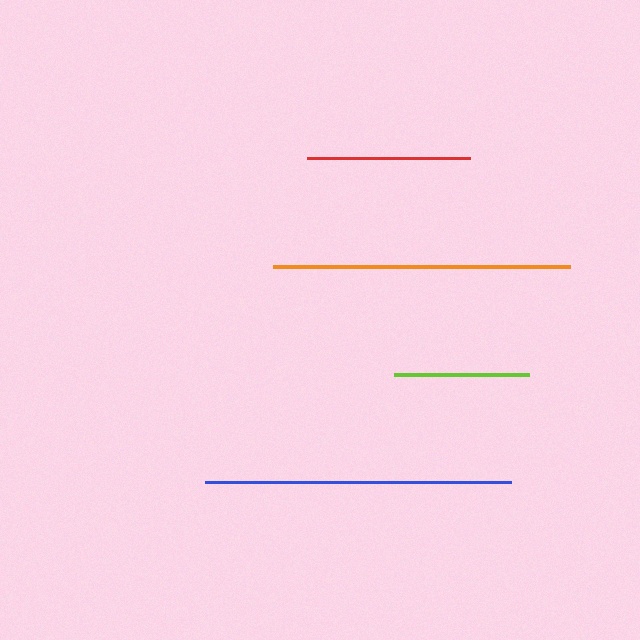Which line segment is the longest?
The blue line is the longest at approximately 306 pixels.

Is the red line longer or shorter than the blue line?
The blue line is longer than the red line.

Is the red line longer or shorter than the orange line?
The orange line is longer than the red line.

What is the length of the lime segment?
The lime segment is approximately 134 pixels long.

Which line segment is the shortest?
The lime line is the shortest at approximately 134 pixels.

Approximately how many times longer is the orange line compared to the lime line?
The orange line is approximately 2.2 times the length of the lime line.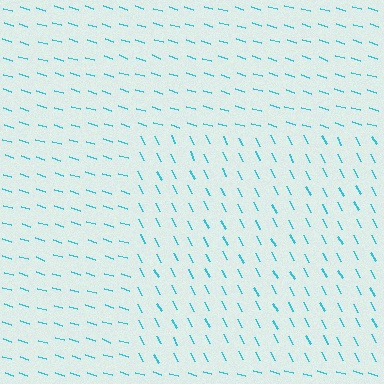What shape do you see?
I see a rectangle.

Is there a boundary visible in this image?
Yes, there is a texture boundary formed by a change in line orientation.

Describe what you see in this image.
The image is filled with small cyan line segments. A rectangle region in the image has lines oriented differently from the surrounding lines, creating a visible texture boundary.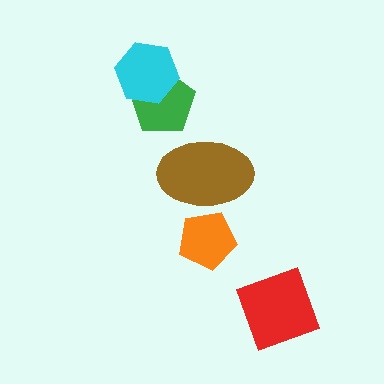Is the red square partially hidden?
No, no other shape covers it.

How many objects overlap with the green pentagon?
1 object overlaps with the green pentagon.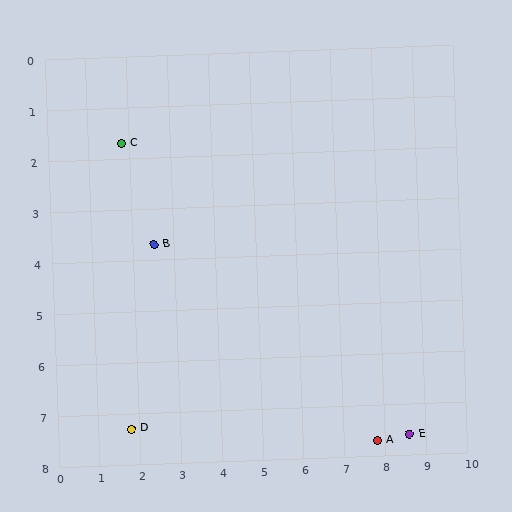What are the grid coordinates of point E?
Point E is at approximately (8.6, 7.6).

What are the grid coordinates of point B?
Point B is at approximately (2.5, 3.7).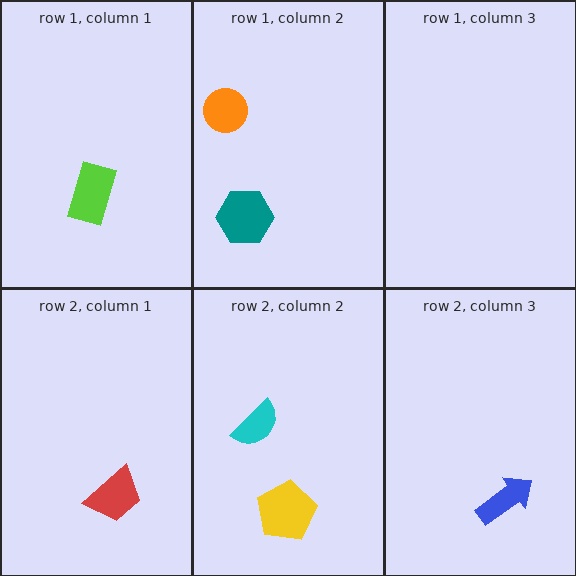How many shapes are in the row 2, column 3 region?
1.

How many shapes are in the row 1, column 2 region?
2.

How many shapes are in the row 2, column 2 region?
2.